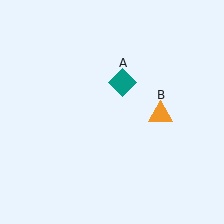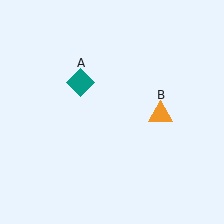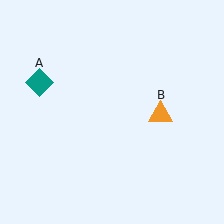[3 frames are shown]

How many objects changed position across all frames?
1 object changed position: teal diamond (object A).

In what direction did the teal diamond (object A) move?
The teal diamond (object A) moved left.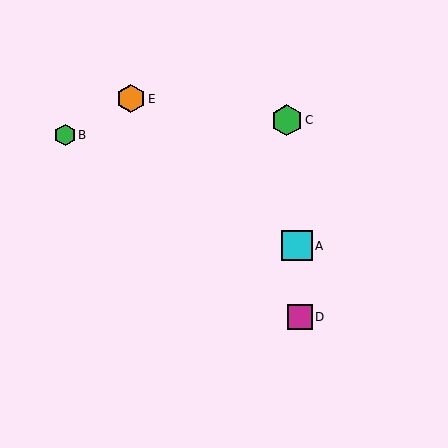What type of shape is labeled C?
Shape C is a green hexagon.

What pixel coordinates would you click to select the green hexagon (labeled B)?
Click at (65, 135) to select the green hexagon B.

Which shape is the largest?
The green hexagon (labeled C) is the largest.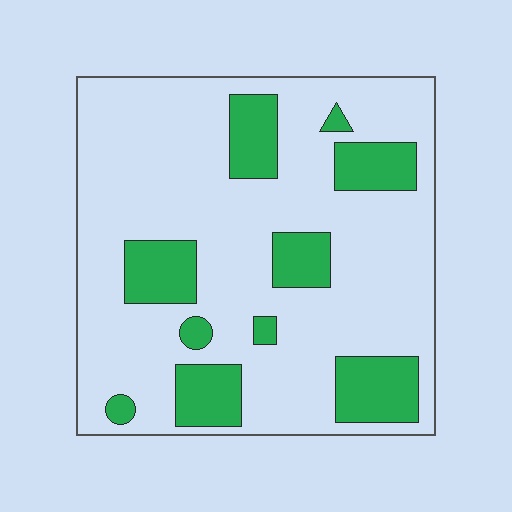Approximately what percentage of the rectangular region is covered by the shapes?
Approximately 20%.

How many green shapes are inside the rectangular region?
10.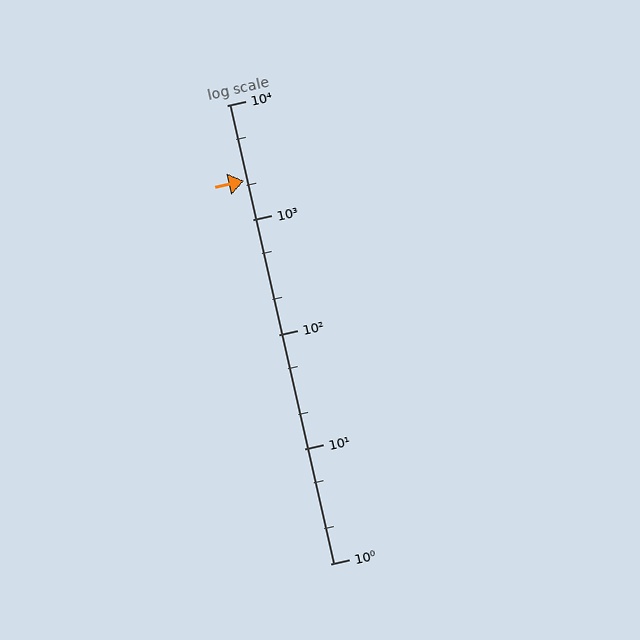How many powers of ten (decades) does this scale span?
The scale spans 4 decades, from 1 to 10000.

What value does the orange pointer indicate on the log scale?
The pointer indicates approximately 2200.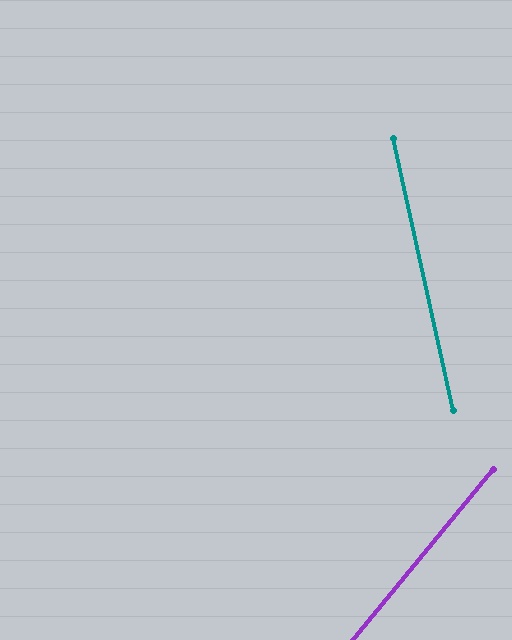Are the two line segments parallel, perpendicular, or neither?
Neither parallel nor perpendicular — they differ by about 52°.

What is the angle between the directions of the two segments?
Approximately 52 degrees.